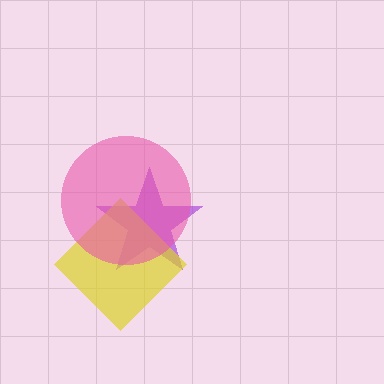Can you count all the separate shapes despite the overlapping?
Yes, there are 3 separate shapes.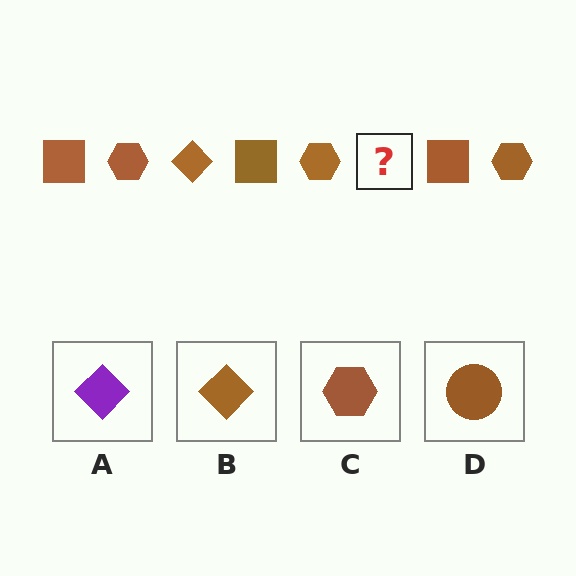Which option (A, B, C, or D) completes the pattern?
B.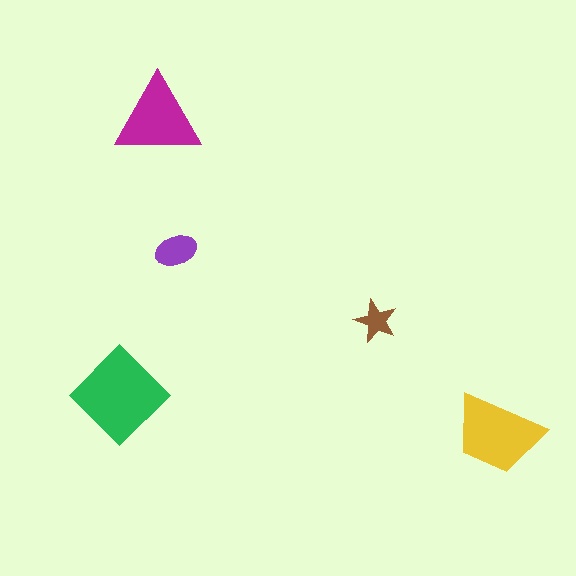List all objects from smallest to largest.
The brown star, the purple ellipse, the magenta triangle, the yellow trapezoid, the green diamond.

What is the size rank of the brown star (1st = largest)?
5th.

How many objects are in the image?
There are 5 objects in the image.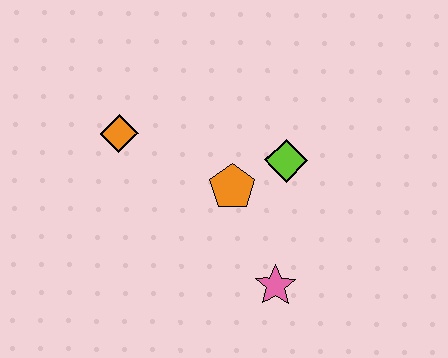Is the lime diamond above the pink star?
Yes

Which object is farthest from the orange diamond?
The pink star is farthest from the orange diamond.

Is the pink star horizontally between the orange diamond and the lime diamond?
Yes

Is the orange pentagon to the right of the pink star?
No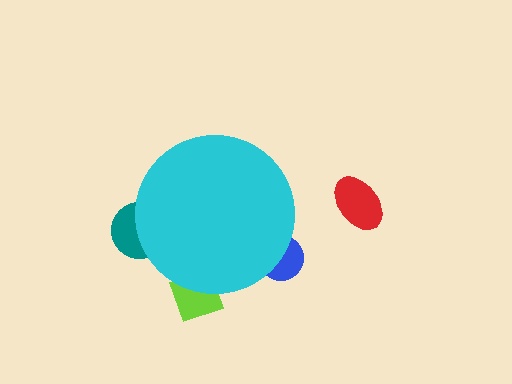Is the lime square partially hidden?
Yes, the lime square is partially hidden behind the cyan circle.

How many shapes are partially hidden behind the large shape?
3 shapes are partially hidden.